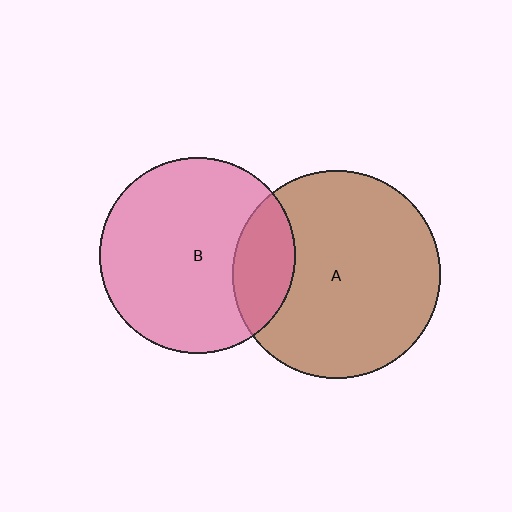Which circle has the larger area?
Circle A (brown).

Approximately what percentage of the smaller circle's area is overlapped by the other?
Approximately 20%.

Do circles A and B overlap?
Yes.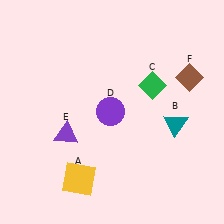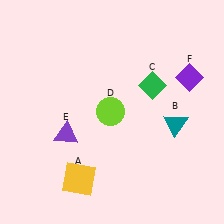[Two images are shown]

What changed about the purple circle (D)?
In Image 1, D is purple. In Image 2, it changed to lime.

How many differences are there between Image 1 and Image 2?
There are 2 differences between the two images.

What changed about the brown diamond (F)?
In Image 1, F is brown. In Image 2, it changed to purple.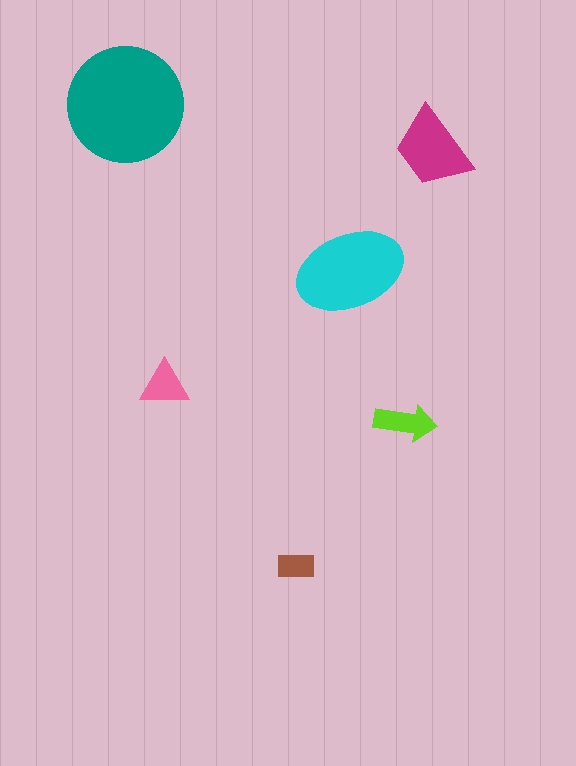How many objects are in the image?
There are 6 objects in the image.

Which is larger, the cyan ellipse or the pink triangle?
The cyan ellipse.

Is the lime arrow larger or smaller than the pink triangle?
Larger.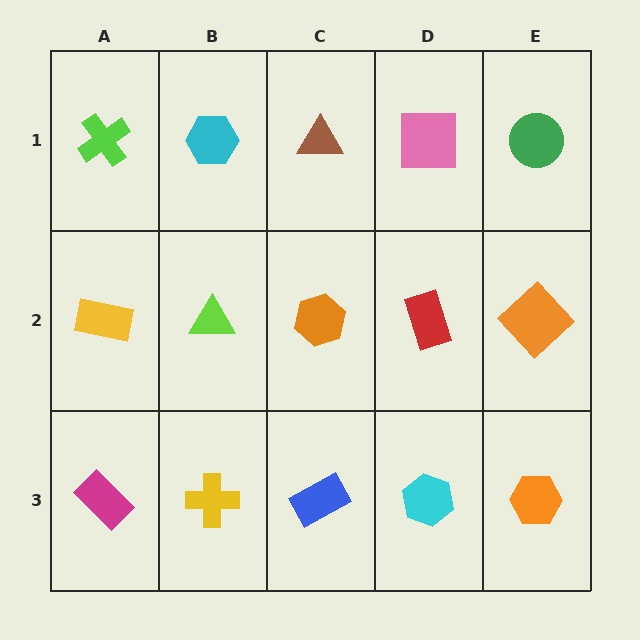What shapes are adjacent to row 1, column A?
A yellow rectangle (row 2, column A), a cyan hexagon (row 1, column B).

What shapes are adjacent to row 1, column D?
A red rectangle (row 2, column D), a brown triangle (row 1, column C), a green circle (row 1, column E).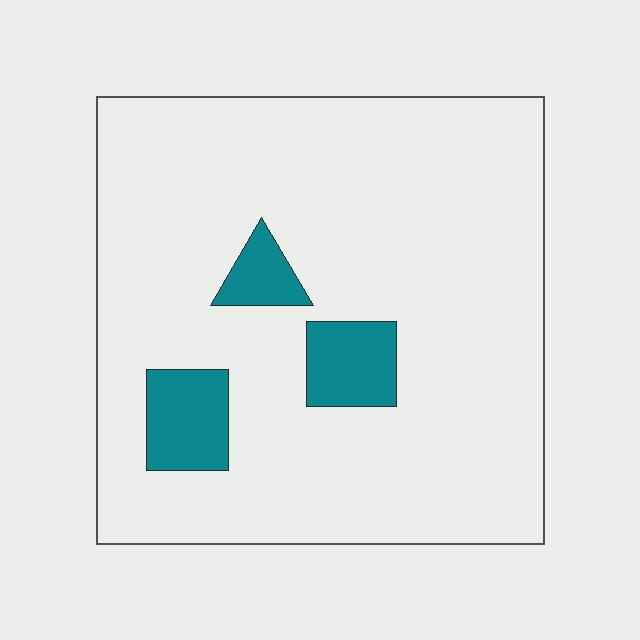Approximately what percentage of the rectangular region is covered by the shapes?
Approximately 10%.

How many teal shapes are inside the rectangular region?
3.